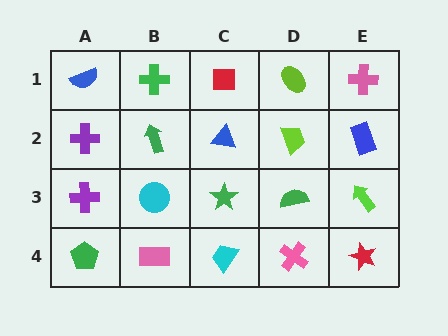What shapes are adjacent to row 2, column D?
A lime ellipse (row 1, column D), a green semicircle (row 3, column D), a blue triangle (row 2, column C), a blue rectangle (row 2, column E).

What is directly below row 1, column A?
A purple cross.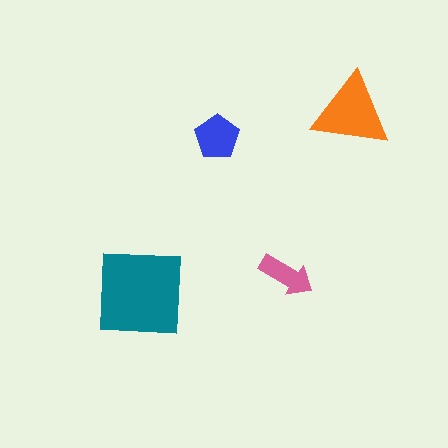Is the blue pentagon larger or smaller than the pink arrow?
Larger.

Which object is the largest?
The teal square.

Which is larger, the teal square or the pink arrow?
The teal square.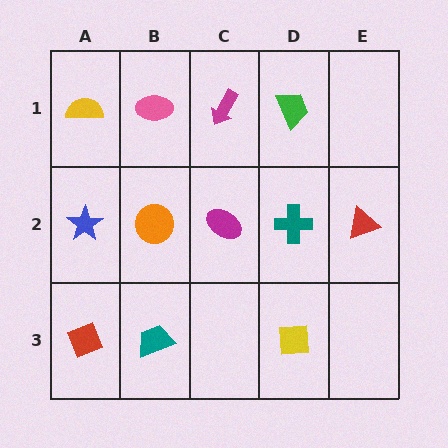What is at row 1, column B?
A pink ellipse.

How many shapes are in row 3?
3 shapes.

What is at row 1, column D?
A green trapezoid.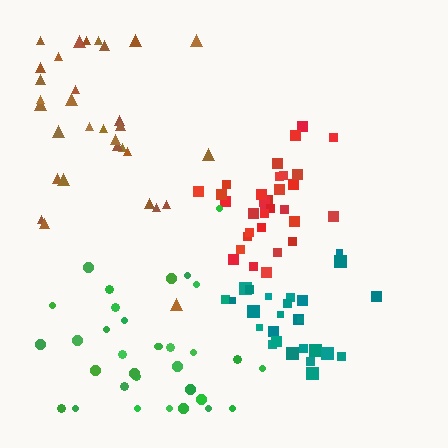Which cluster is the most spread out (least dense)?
Brown.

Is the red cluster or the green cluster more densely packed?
Red.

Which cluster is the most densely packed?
Red.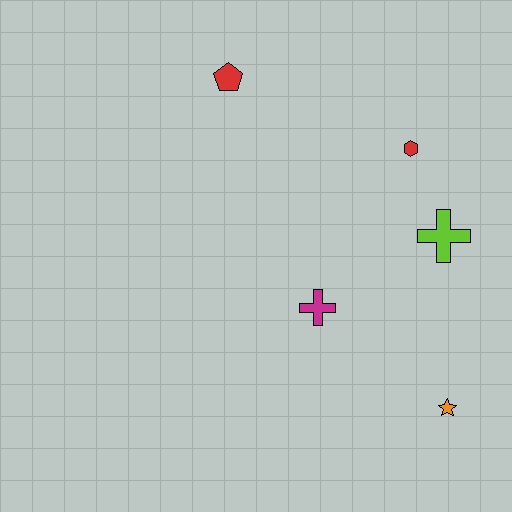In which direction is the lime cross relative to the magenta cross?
The lime cross is to the right of the magenta cross.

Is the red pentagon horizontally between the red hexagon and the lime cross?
No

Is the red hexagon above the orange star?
Yes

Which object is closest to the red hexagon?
The lime cross is closest to the red hexagon.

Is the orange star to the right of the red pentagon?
Yes